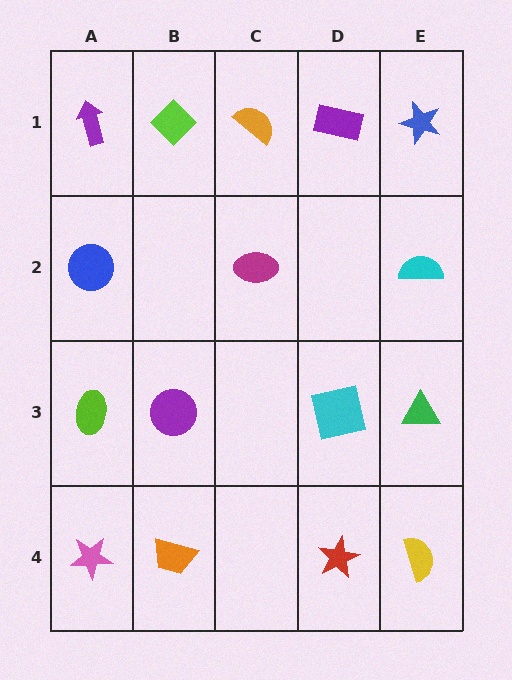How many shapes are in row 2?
3 shapes.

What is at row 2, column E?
A cyan semicircle.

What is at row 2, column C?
A magenta ellipse.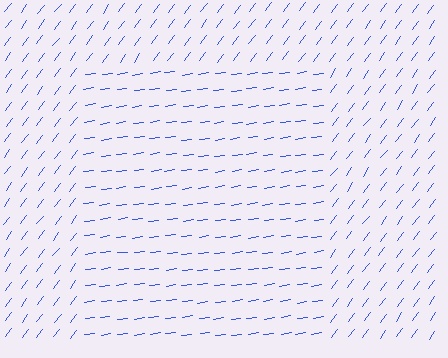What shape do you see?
I see a rectangle.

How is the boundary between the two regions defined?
The boundary is defined purely by a change in line orientation (approximately 45 degrees difference). All lines are the same color and thickness.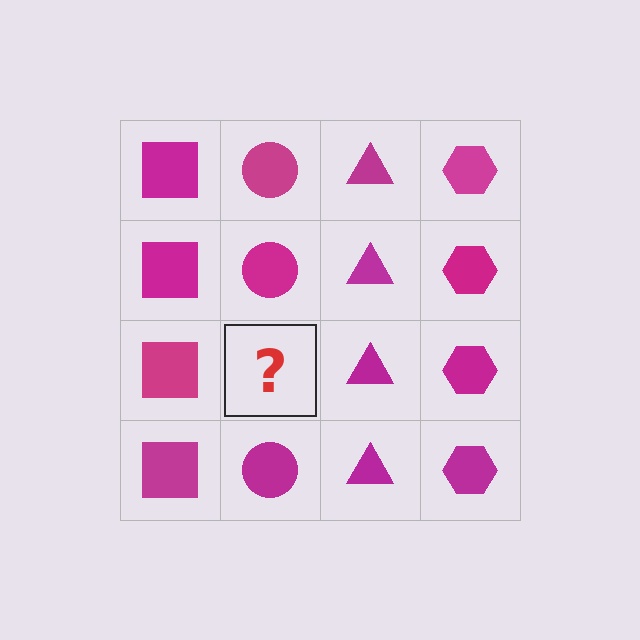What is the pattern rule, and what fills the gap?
The rule is that each column has a consistent shape. The gap should be filled with a magenta circle.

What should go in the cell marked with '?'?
The missing cell should contain a magenta circle.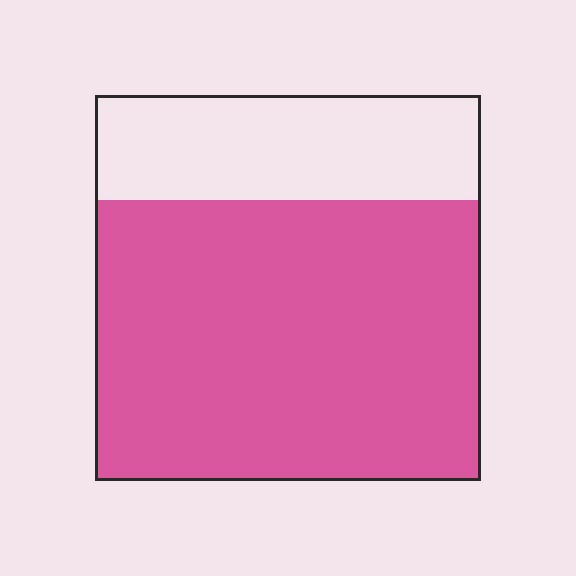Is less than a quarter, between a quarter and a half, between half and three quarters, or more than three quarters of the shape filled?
Between half and three quarters.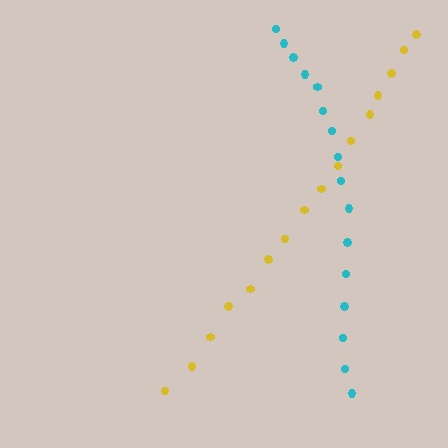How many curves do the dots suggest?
There are 2 distinct paths.